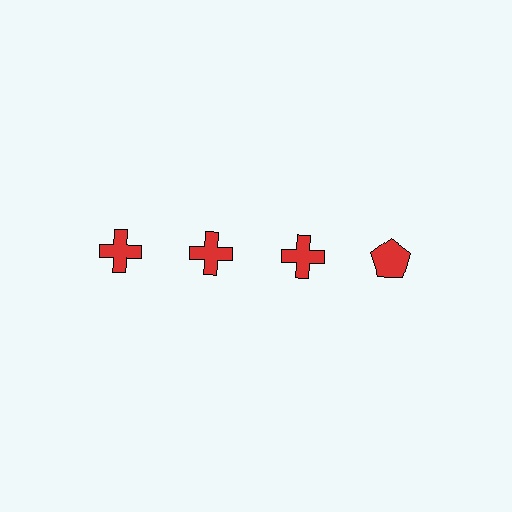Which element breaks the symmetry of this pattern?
The red pentagon in the top row, second from right column breaks the symmetry. All other shapes are red crosses.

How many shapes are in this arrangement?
There are 4 shapes arranged in a grid pattern.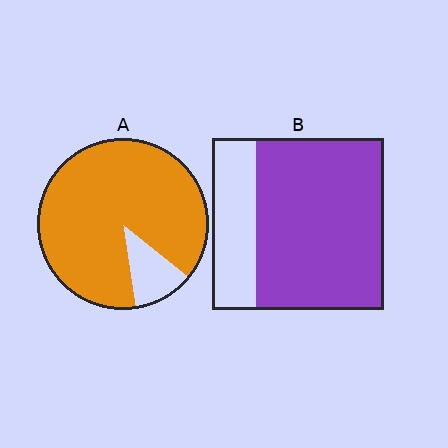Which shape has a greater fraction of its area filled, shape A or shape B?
Shape A.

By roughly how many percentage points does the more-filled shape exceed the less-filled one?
By roughly 15 percentage points (A over B).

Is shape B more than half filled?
Yes.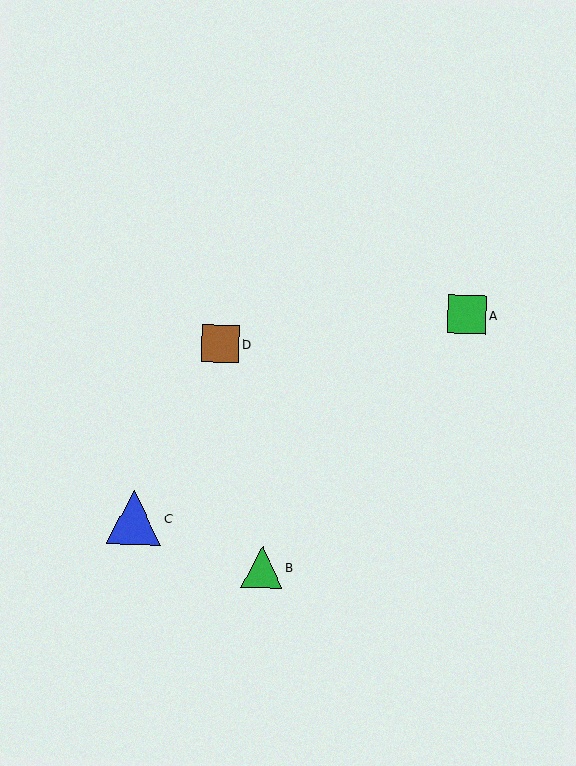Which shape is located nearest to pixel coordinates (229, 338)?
The brown square (labeled D) at (221, 343) is nearest to that location.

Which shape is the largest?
The blue triangle (labeled C) is the largest.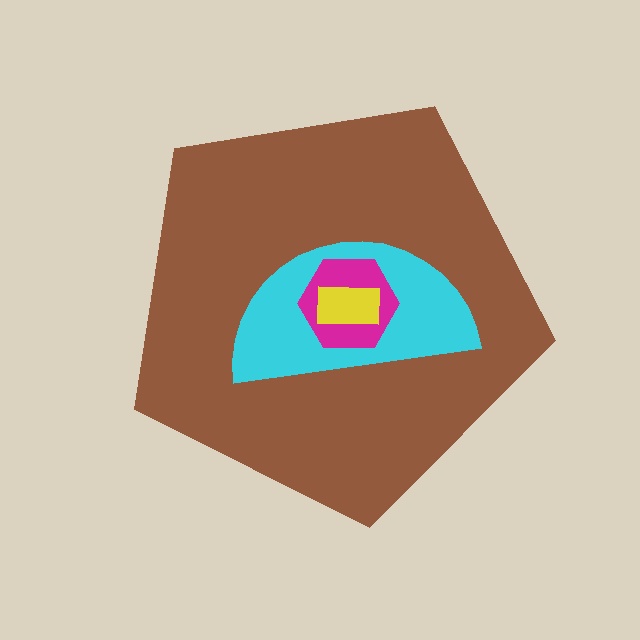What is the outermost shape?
The brown pentagon.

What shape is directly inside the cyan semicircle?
The magenta hexagon.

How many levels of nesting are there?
4.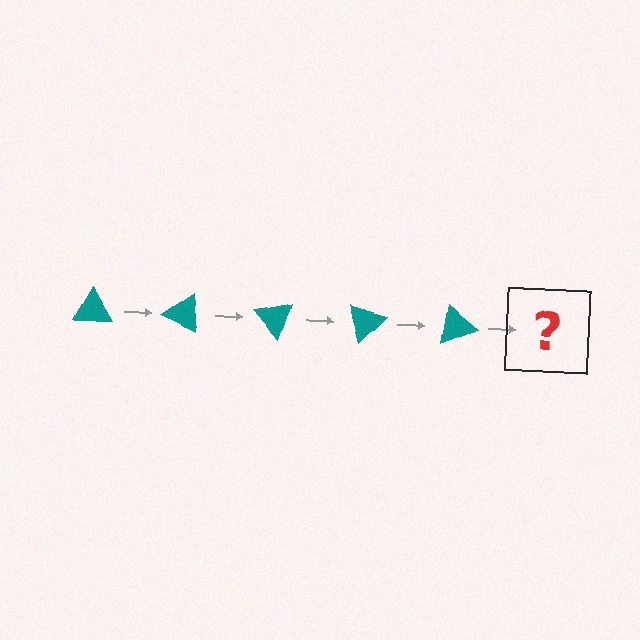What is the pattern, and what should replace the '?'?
The pattern is that the triangle rotates 25 degrees each step. The '?' should be a teal triangle rotated 125 degrees.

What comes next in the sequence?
The next element should be a teal triangle rotated 125 degrees.